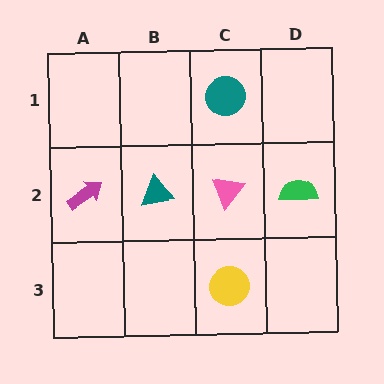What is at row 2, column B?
A teal triangle.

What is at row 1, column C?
A teal circle.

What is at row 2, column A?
A magenta arrow.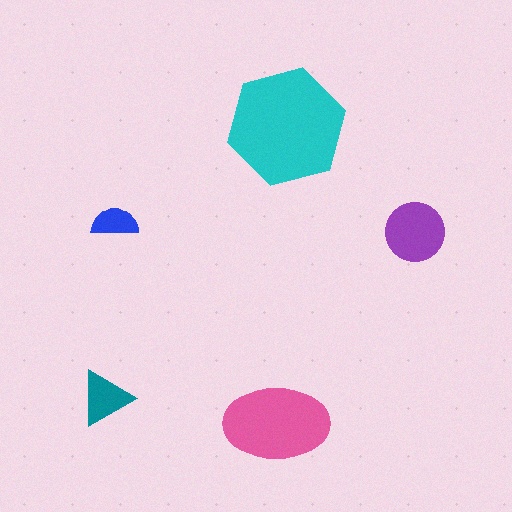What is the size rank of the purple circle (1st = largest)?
3rd.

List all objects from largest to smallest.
The cyan hexagon, the pink ellipse, the purple circle, the teal triangle, the blue semicircle.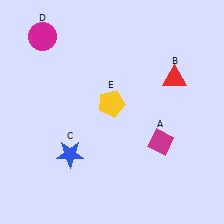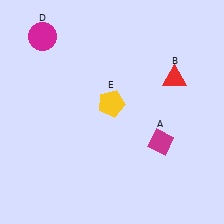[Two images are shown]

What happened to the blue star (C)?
The blue star (C) was removed in Image 2. It was in the bottom-left area of Image 1.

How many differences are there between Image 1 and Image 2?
There is 1 difference between the two images.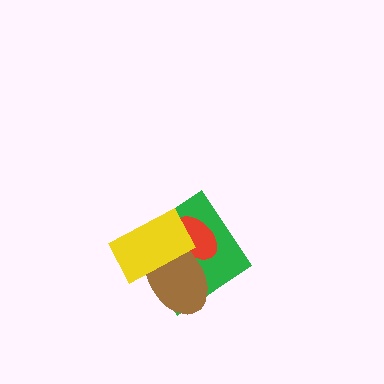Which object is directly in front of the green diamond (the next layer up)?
The red ellipse is directly in front of the green diamond.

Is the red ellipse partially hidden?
Yes, it is partially covered by another shape.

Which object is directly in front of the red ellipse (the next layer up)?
The brown ellipse is directly in front of the red ellipse.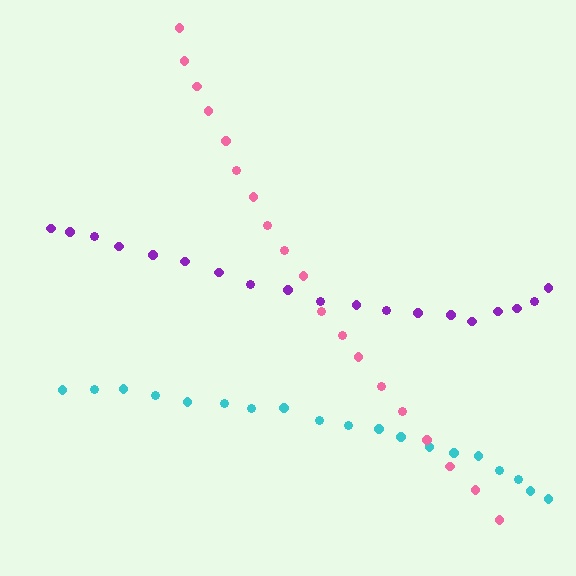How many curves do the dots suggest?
There are 3 distinct paths.